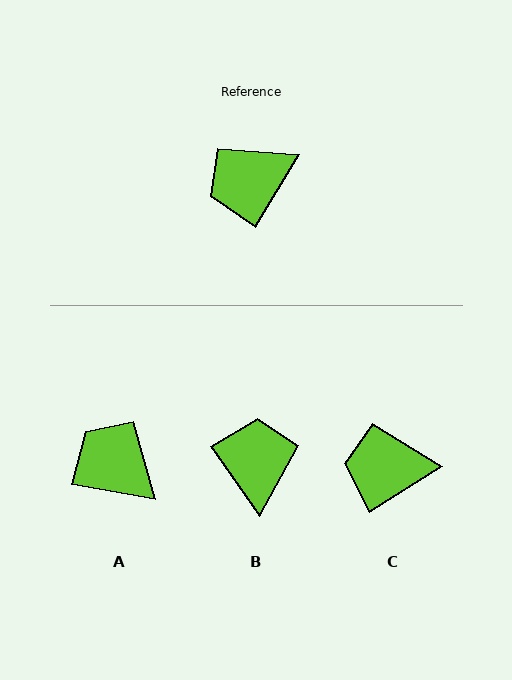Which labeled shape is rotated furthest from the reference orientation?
B, about 114 degrees away.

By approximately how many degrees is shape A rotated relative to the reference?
Approximately 70 degrees clockwise.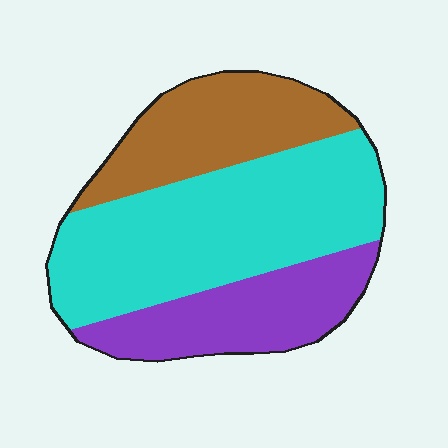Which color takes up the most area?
Cyan, at roughly 50%.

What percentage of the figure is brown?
Brown takes up about one quarter (1/4) of the figure.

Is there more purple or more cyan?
Cyan.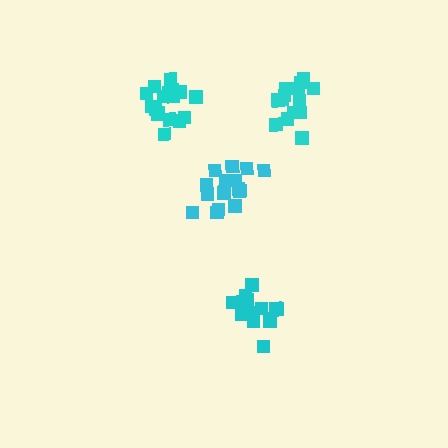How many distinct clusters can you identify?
There are 4 distinct clusters.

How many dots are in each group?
Group 1: 17 dots, Group 2: 14 dots, Group 3: 15 dots, Group 4: 18 dots (64 total).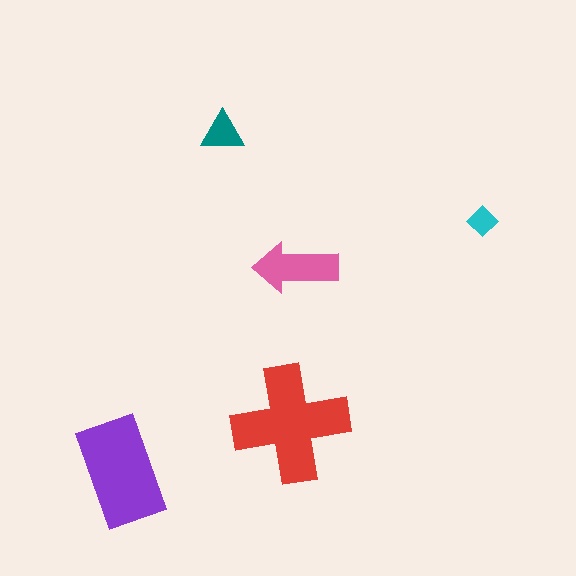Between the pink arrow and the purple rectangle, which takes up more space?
The purple rectangle.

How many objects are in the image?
There are 5 objects in the image.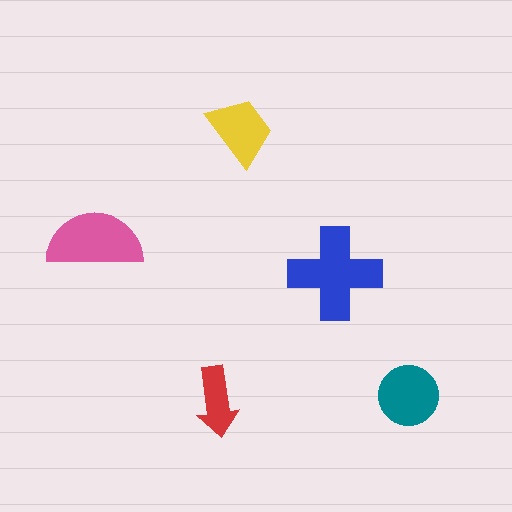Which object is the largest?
The blue cross.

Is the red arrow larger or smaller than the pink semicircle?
Smaller.